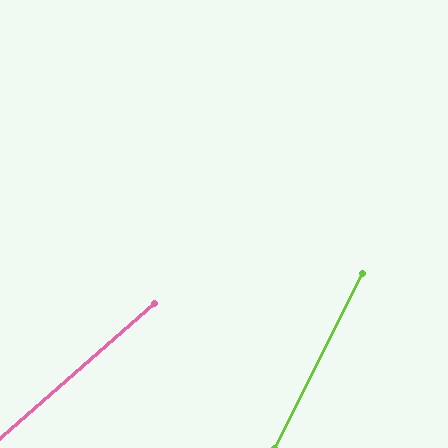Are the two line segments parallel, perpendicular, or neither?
Neither parallel nor perpendicular — they differ by about 22°.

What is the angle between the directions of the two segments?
Approximately 22 degrees.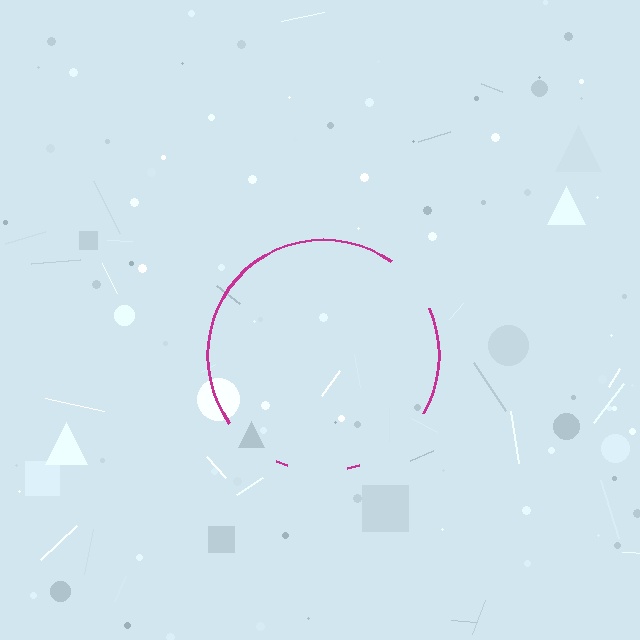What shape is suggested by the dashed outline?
The dashed outline suggests a circle.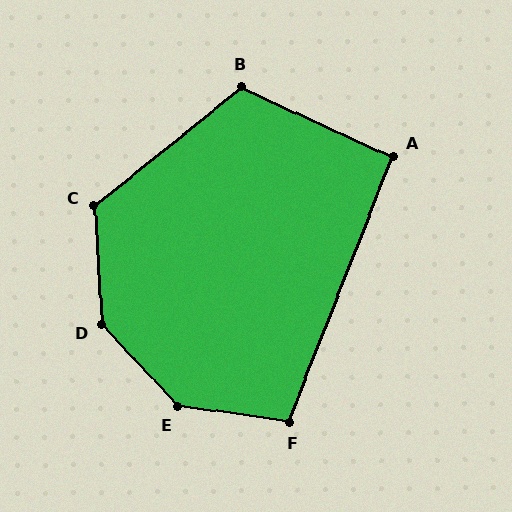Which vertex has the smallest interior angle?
A, at approximately 93 degrees.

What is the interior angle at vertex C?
Approximately 126 degrees (obtuse).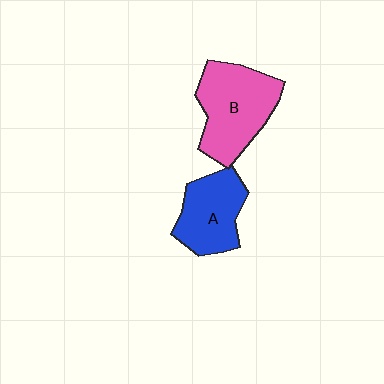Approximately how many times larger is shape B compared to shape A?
Approximately 1.3 times.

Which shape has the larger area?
Shape B (pink).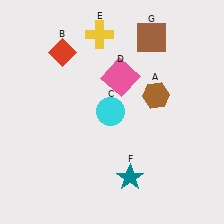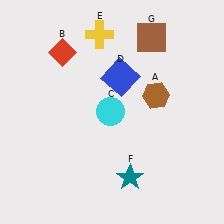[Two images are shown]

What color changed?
The square (D) changed from pink in Image 1 to blue in Image 2.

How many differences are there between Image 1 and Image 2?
There is 1 difference between the two images.